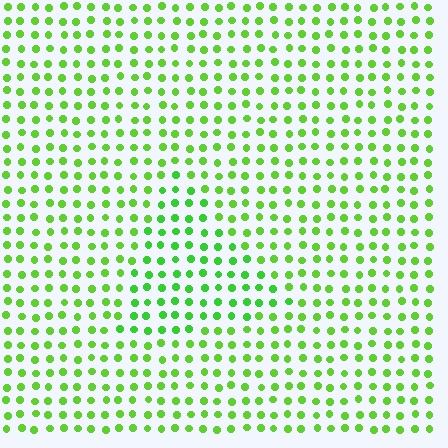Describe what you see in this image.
The image is filled with small lime elements in a uniform arrangement. A triangle-shaped region is visible where the elements are tinted to a slightly different hue, forming a subtle color boundary.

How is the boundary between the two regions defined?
The boundary is defined purely by a slight shift in hue (about 17 degrees). Spacing, size, and orientation are identical on both sides.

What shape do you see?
I see a triangle.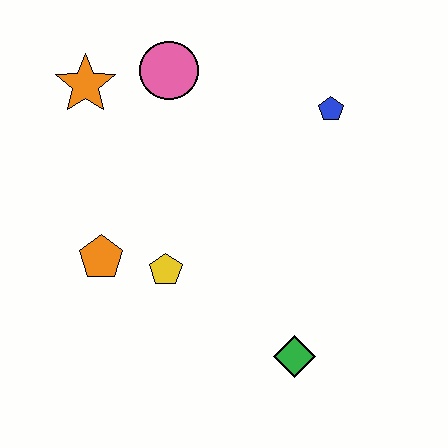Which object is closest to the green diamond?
The yellow pentagon is closest to the green diamond.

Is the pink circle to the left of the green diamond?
Yes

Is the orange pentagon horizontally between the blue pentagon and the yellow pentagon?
No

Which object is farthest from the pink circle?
The green diamond is farthest from the pink circle.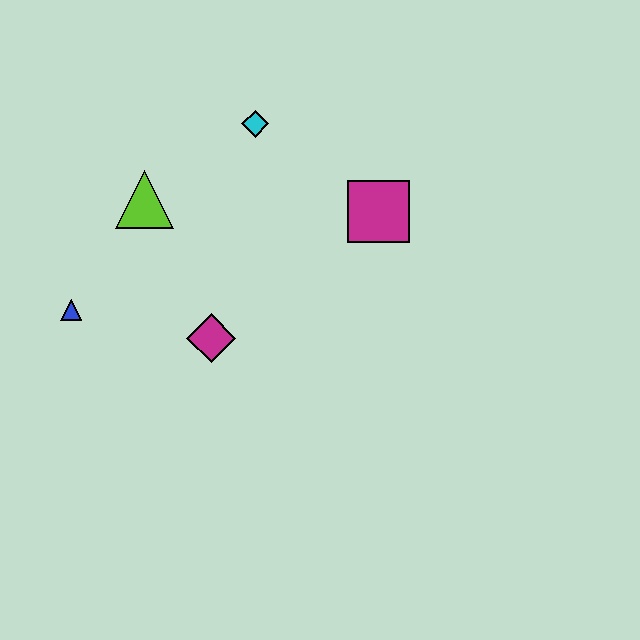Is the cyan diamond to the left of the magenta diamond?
No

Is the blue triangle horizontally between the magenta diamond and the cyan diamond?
No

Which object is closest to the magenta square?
The cyan diamond is closest to the magenta square.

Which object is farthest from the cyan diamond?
The blue triangle is farthest from the cyan diamond.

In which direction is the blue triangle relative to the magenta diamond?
The blue triangle is to the left of the magenta diamond.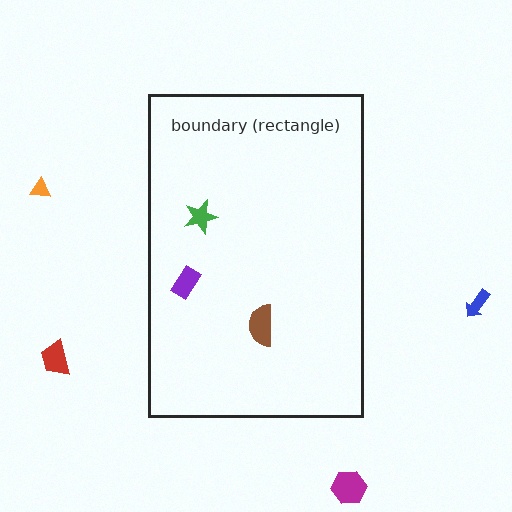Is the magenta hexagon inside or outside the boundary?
Outside.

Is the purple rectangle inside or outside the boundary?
Inside.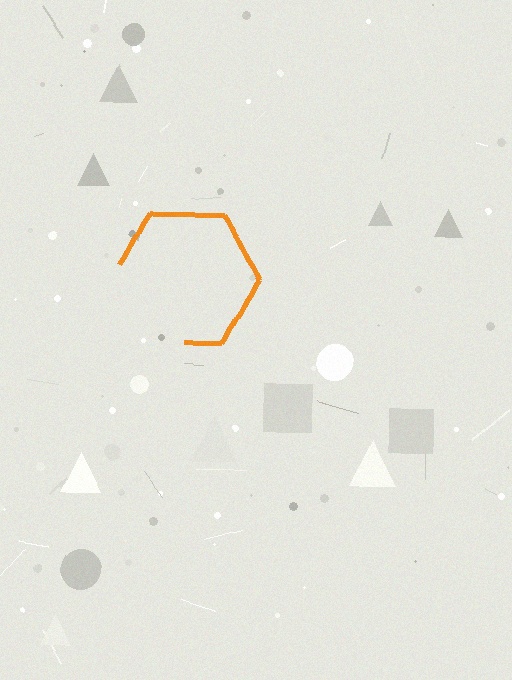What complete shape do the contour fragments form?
The contour fragments form a hexagon.